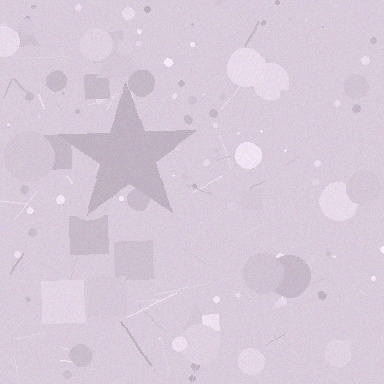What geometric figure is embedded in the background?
A star is embedded in the background.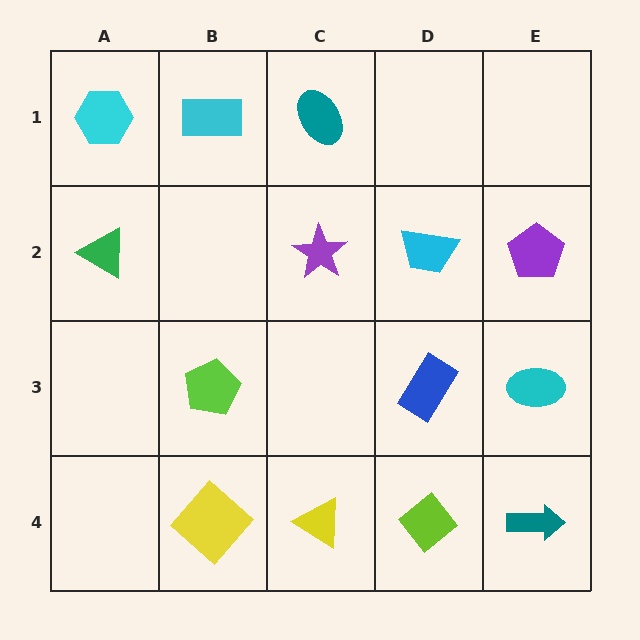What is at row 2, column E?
A purple pentagon.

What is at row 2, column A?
A green triangle.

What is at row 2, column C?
A purple star.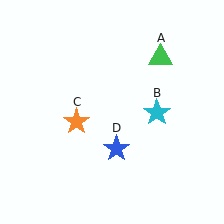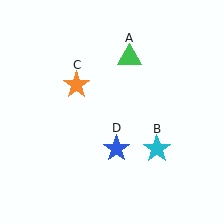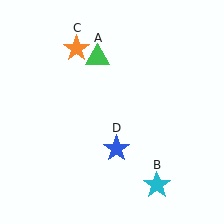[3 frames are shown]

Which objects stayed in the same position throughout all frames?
Blue star (object D) remained stationary.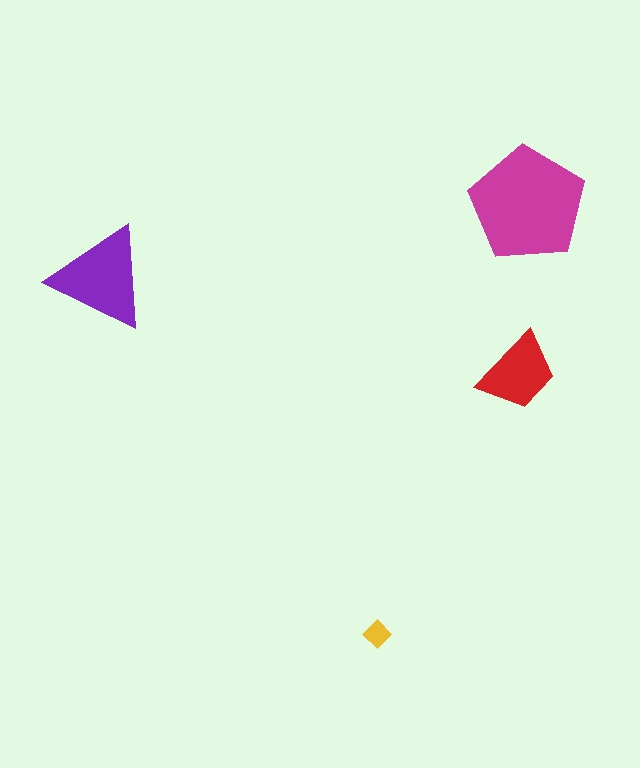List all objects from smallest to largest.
The yellow diamond, the red trapezoid, the purple triangle, the magenta pentagon.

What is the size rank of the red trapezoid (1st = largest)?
3rd.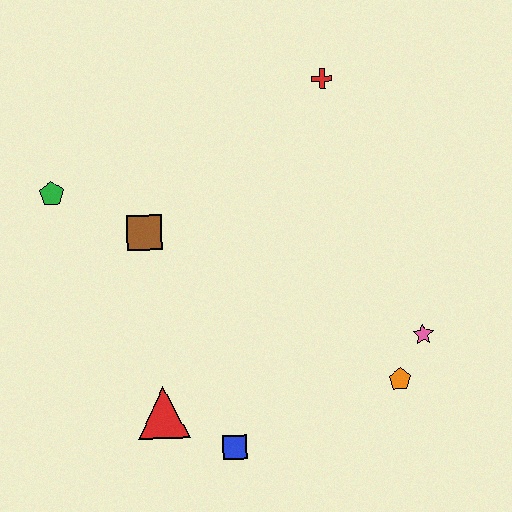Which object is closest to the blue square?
The red triangle is closest to the blue square.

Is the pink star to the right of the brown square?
Yes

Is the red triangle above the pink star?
No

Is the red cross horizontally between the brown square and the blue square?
No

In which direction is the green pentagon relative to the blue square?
The green pentagon is above the blue square.